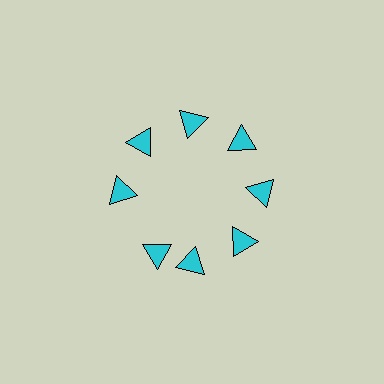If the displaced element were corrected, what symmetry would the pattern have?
It would have 8-fold rotational symmetry — the pattern would map onto itself every 45 degrees.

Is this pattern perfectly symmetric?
No. The 8 cyan triangles are arranged in a ring, but one element near the 8 o'clock position is rotated out of alignment along the ring, breaking the 8-fold rotational symmetry.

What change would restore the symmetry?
The symmetry would be restored by rotating it back into even spacing with its neighbors so that all 8 triangles sit at equal angles and equal distance from the center.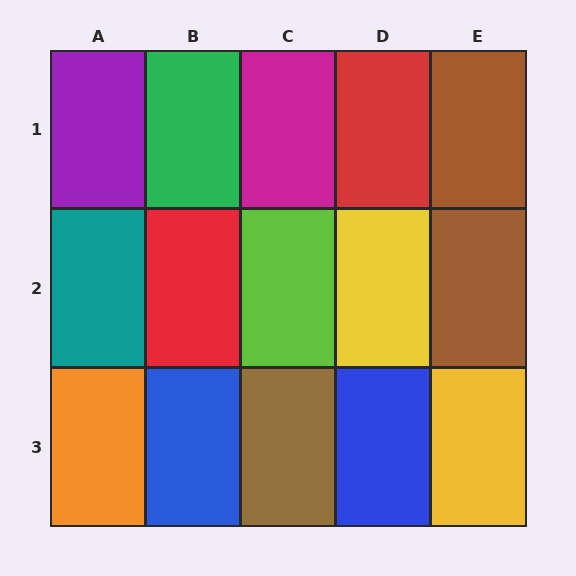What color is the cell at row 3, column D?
Blue.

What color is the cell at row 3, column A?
Orange.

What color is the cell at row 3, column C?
Brown.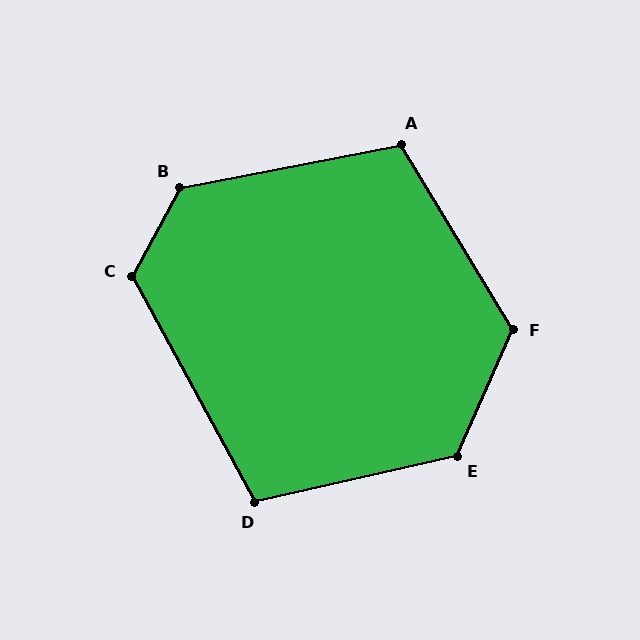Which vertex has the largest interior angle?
B, at approximately 129 degrees.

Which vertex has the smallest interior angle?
D, at approximately 106 degrees.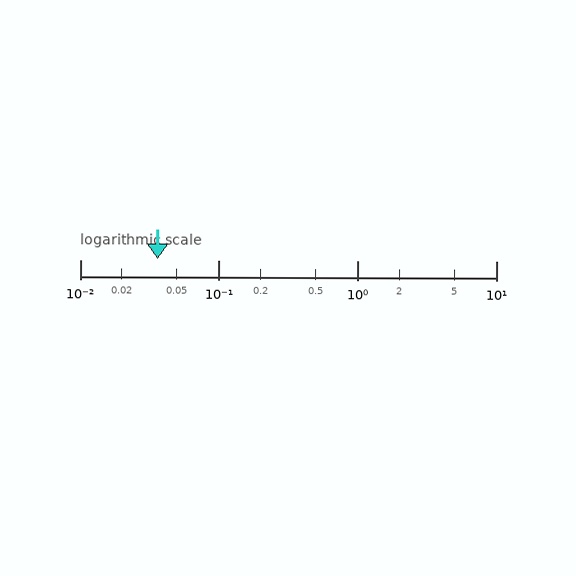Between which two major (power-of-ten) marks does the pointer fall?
The pointer is between 0.01 and 0.1.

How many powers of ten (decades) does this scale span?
The scale spans 3 decades, from 0.01 to 10.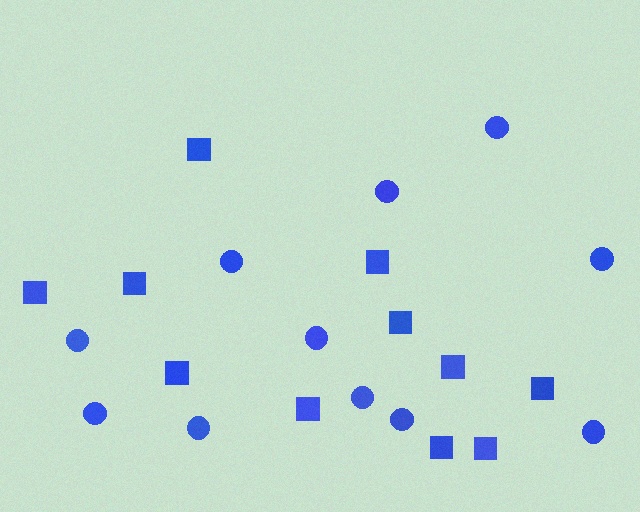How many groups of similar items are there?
There are 2 groups: one group of squares (11) and one group of circles (11).